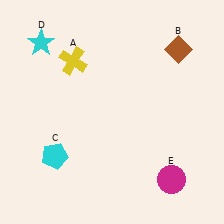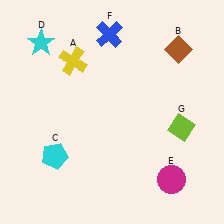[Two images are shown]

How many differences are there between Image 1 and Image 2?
There are 2 differences between the two images.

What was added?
A blue cross (F), a lime diamond (G) were added in Image 2.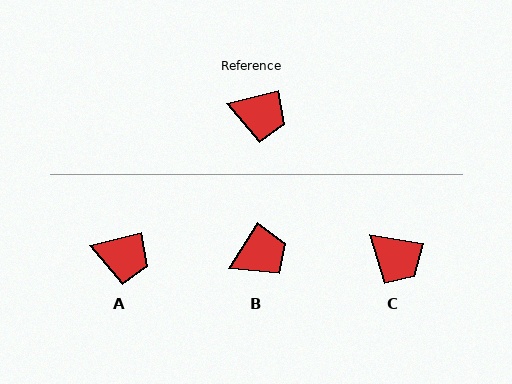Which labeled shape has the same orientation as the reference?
A.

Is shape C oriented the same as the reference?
No, it is off by about 24 degrees.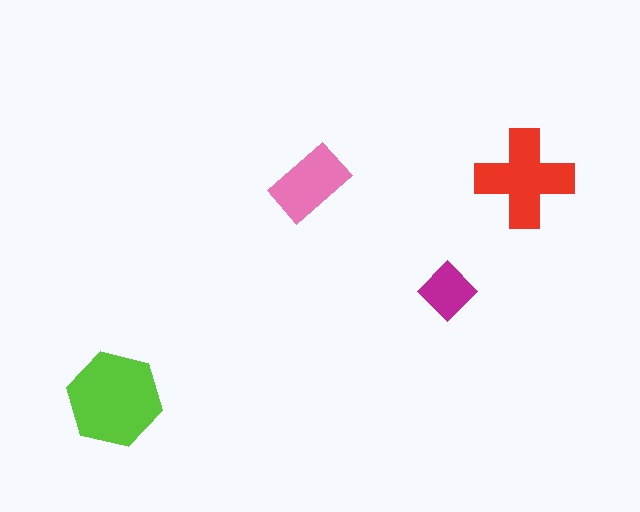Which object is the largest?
The lime hexagon.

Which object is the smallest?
The magenta diamond.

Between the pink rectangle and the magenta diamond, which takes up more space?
The pink rectangle.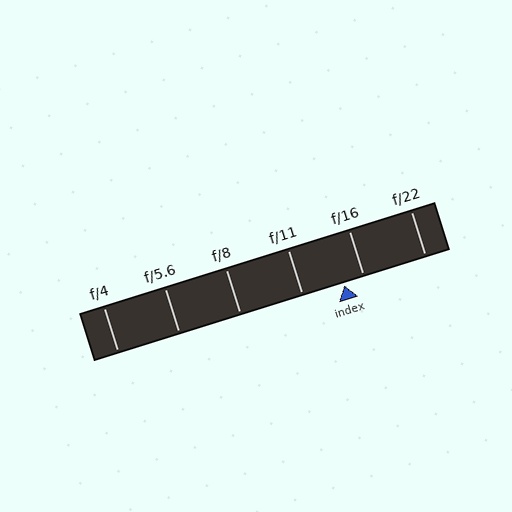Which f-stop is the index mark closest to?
The index mark is closest to f/16.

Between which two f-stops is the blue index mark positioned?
The index mark is between f/11 and f/16.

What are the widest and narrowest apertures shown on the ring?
The widest aperture shown is f/4 and the narrowest is f/22.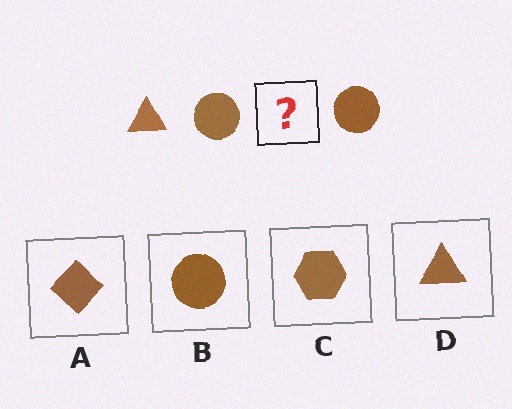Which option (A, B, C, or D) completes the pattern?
D.